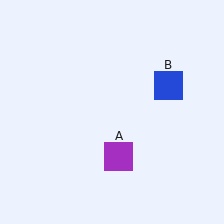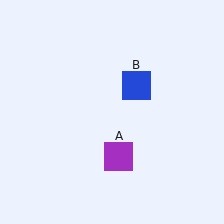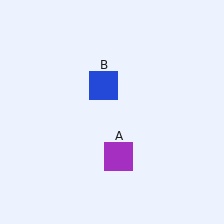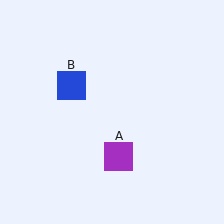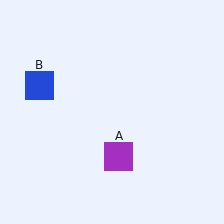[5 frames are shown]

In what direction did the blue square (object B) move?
The blue square (object B) moved left.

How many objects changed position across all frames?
1 object changed position: blue square (object B).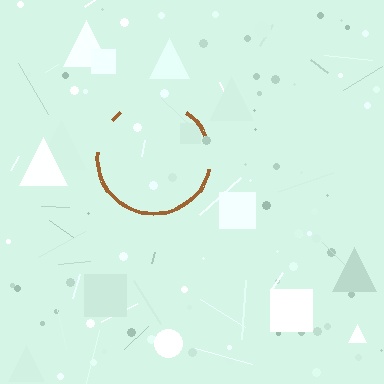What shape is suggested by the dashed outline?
The dashed outline suggests a circle.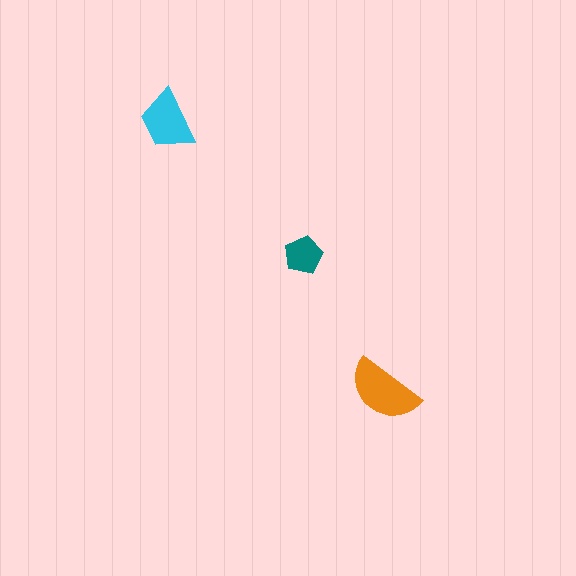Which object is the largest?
The orange semicircle.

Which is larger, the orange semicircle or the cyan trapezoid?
The orange semicircle.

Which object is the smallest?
The teal pentagon.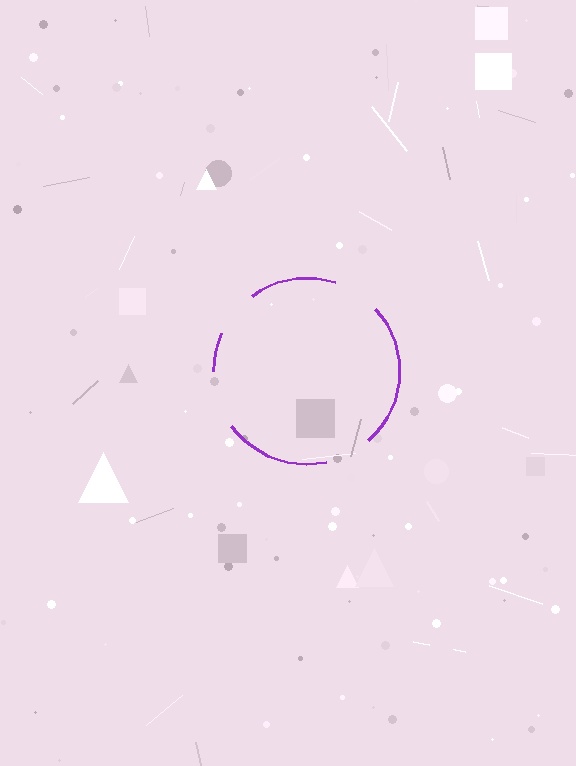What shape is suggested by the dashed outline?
The dashed outline suggests a circle.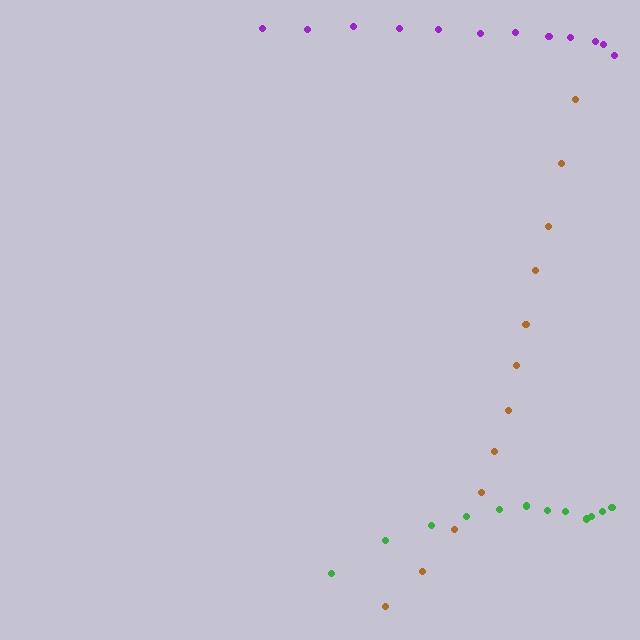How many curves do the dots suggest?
There are 3 distinct paths.